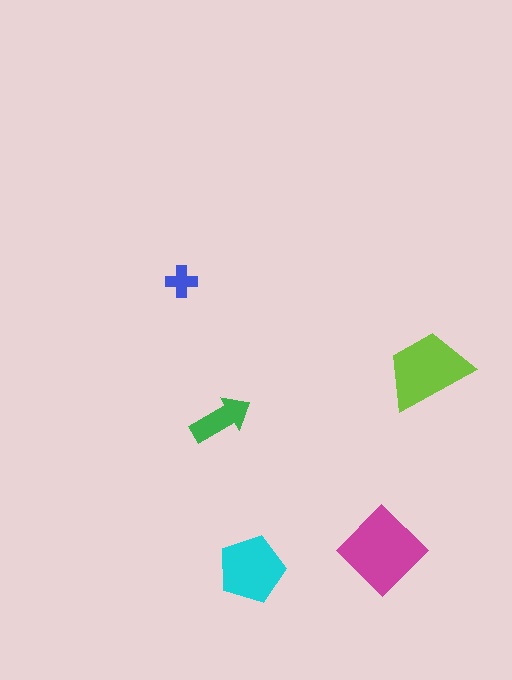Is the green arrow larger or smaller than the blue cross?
Larger.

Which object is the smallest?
The blue cross.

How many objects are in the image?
There are 5 objects in the image.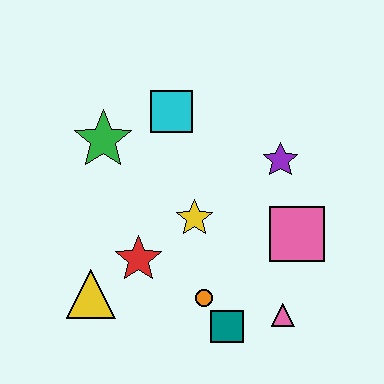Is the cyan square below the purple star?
No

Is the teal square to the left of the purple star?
Yes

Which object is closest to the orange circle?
The teal square is closest to the orange circle.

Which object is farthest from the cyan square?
The pink triangle is farthest from the cyan square.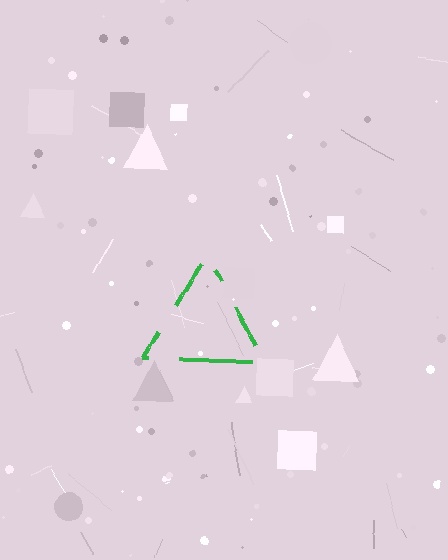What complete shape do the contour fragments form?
The contour fragments form a triangle.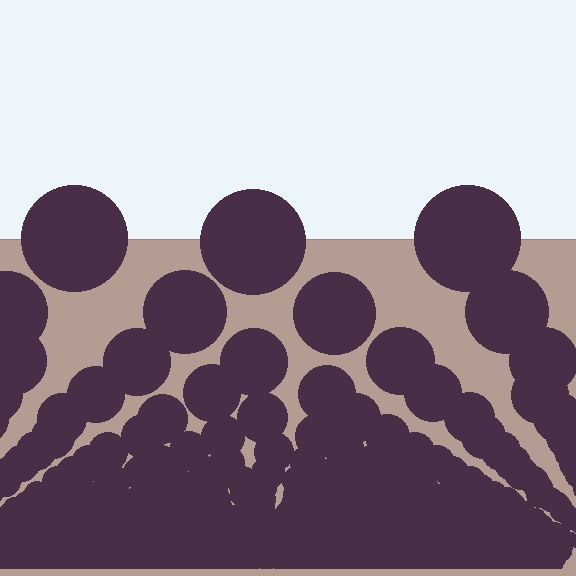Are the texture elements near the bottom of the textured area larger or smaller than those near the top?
Smaller. The gradient is inverted — elements near the bottom are smaller and denser.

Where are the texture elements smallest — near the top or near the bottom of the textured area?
Near the bottom.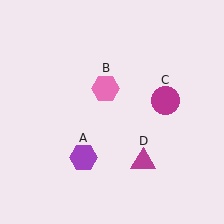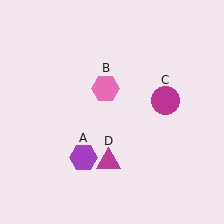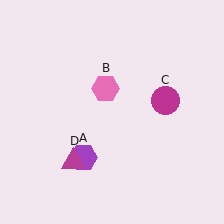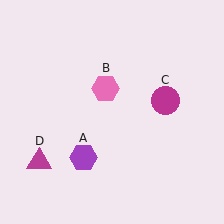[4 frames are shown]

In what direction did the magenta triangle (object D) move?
The magenta triangle (object D) moved left.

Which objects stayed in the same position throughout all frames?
Purple hexagon (object A) and pink hexagon (object B) and magenta circle (object C) remained stationary.